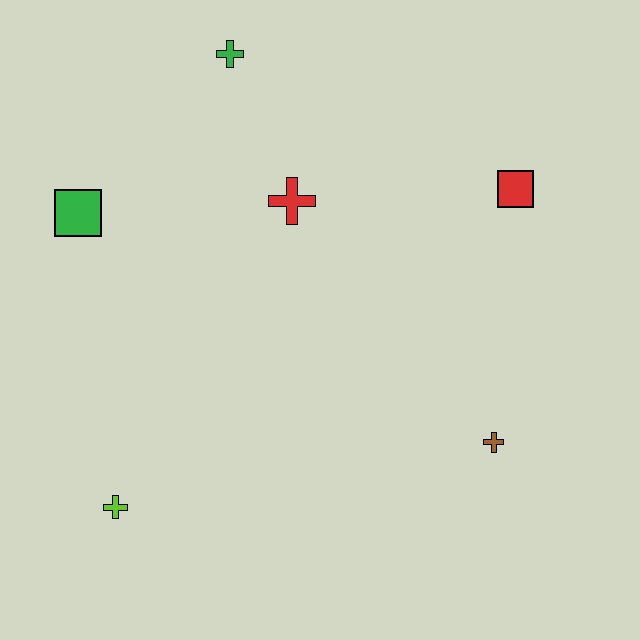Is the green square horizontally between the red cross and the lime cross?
No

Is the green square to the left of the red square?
Yes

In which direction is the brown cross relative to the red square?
The brown cross is below the red square.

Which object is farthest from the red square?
The lime cross is farthest from the red square.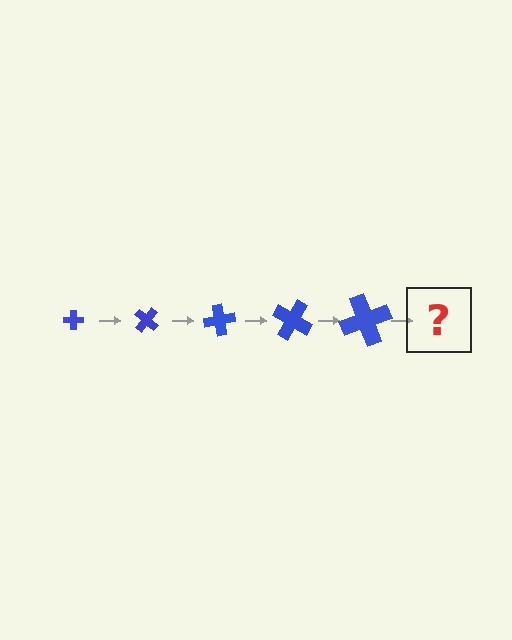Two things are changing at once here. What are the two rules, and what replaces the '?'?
The two rules are that the cross grows larger each step and it rotates 40 degrees each step. The '?' should be a cross, larger than the previous one and rotated 200 degrees from the start.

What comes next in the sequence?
The next element should be a cross, larger than the previous one and rotated 200 degrees from the start.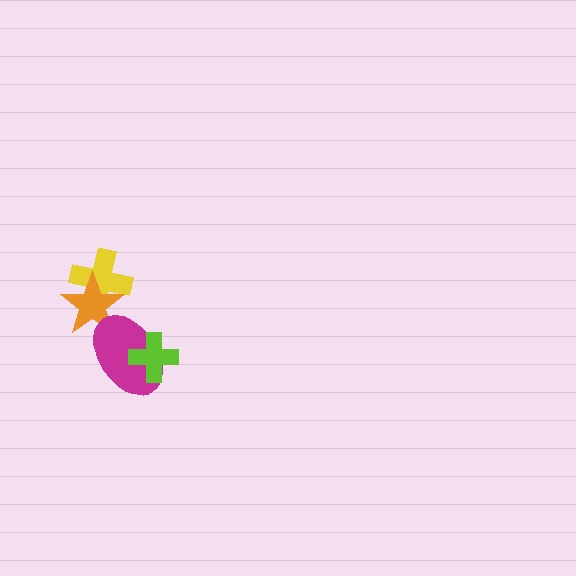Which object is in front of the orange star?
The magenta ellipse is in front of the orange star.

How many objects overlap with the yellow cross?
1 object overlaps with the yellow cross.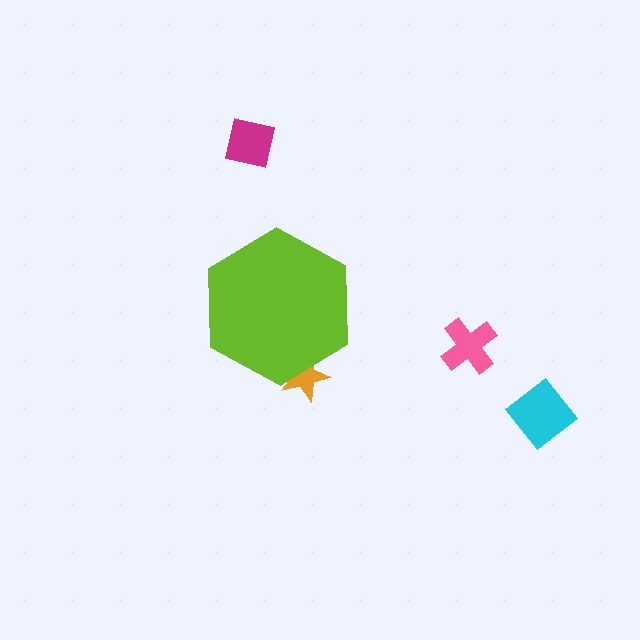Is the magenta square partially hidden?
No, the magenta square is fully visible.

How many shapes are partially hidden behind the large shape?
1 shape is partially hidden.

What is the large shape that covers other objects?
A lime hexagon.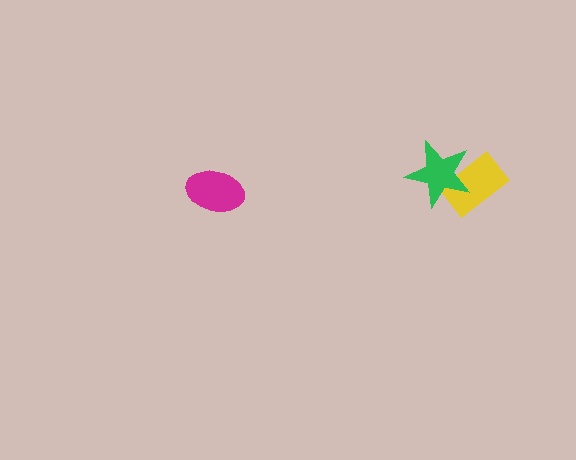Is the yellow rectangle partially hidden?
Yes, it is partially covered by another shape.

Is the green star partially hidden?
No, no other shape covers it.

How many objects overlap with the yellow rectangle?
1 object overlaps with the yellow rectangle.